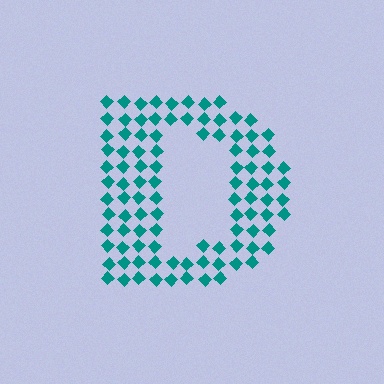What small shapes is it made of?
It is made of small diamonds.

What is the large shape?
The large shape is the letter D.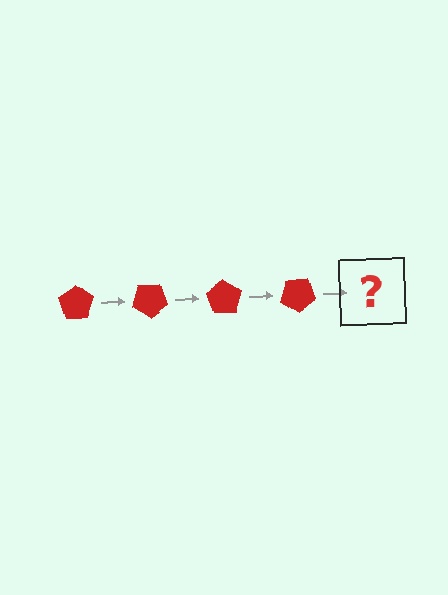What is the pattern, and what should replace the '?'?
The pattern is that the pentagon rotates 35 degrees each step. The '?' should be a red pentagon rotated 140 degrees.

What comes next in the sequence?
The next element should be a red pentagon rotated 140 degrees.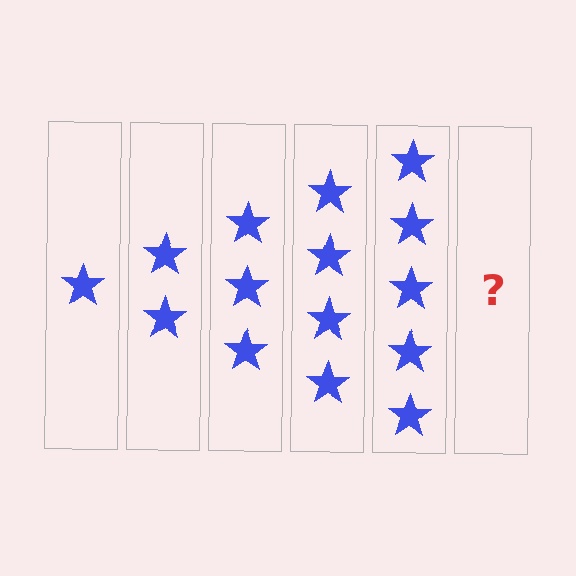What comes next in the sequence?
The next element should be 6 stars.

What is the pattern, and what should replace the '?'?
The pattern is that each step adds one more star. The '?' should be 6 stars.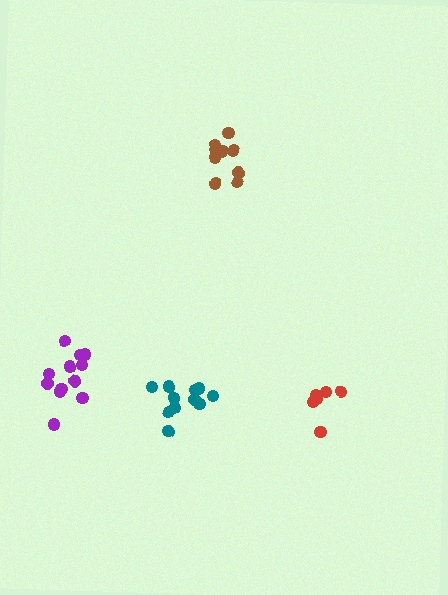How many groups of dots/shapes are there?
There are 4 groups.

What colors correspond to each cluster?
The clusters are colored: brown, teal, purple, red.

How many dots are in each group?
Group 1: 9 dots, Group 2: 11 dots, Group 3: 12 dots, Group 4: 7 dots (39 total).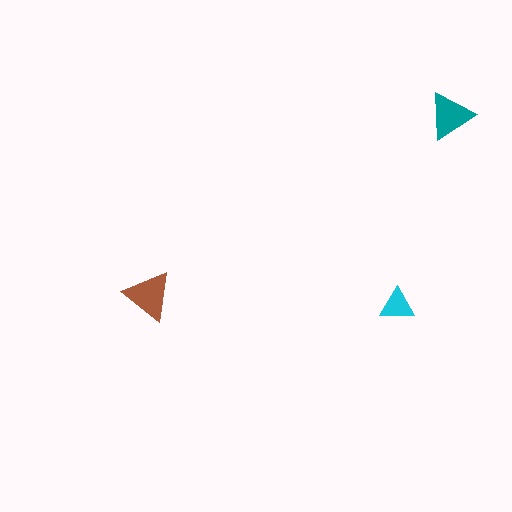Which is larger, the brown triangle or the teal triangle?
The brown one.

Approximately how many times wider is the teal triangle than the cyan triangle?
About 1.5 times wider.